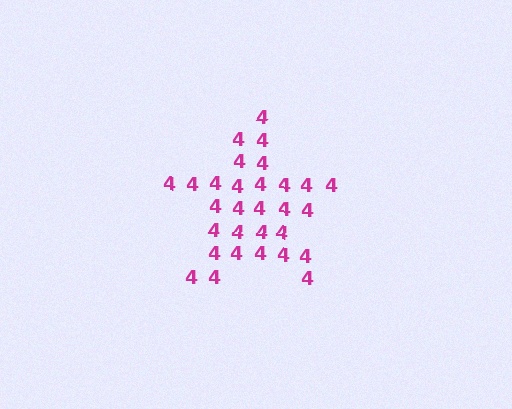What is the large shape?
The large shape is a star.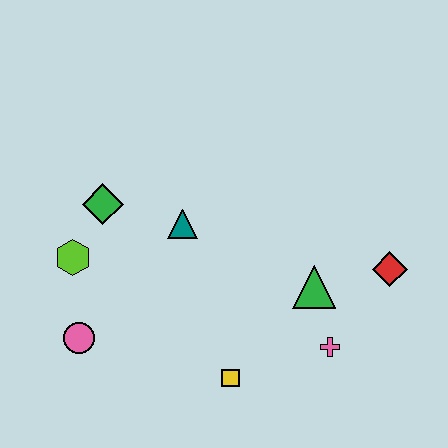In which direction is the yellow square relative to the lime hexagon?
The yellow square is to the right of the lime hexagon.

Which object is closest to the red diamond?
The green triangle is closest to the red diamond.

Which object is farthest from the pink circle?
The red diamond is farthest from the pink circle.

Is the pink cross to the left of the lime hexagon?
No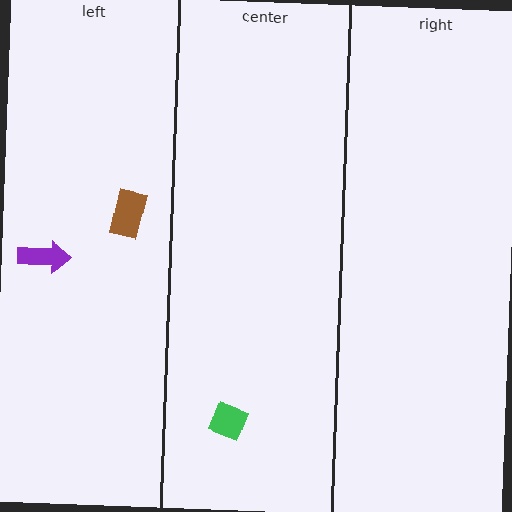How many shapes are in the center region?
1.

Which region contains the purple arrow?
The left region.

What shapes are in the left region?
The brown rectangle, the purple arrow.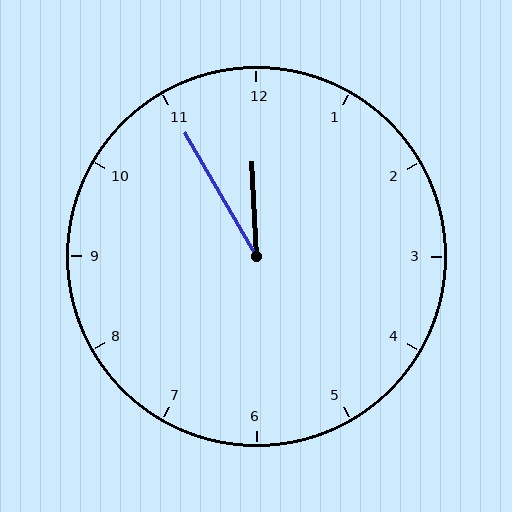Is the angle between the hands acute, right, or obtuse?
It is acute.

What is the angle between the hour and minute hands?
Approximately 28 degrees.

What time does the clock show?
11:55.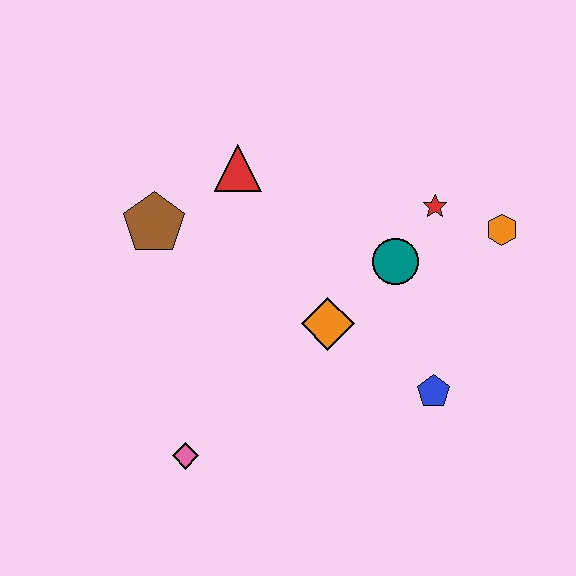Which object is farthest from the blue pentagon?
The brown pentagon is farthest from the blue pentagon.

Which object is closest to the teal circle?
The red star is closest to the teal circle.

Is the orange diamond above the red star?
No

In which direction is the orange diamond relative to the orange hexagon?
The orange diamond is to the left of the orange hexagon.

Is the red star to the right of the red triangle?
Yes